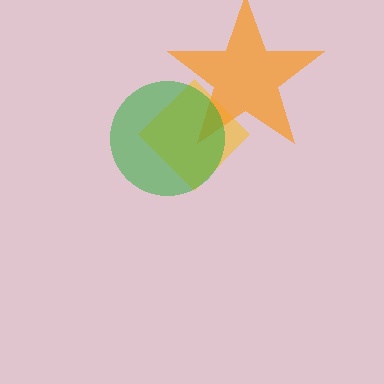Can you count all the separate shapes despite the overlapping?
Yes, there are 3 separate shapes.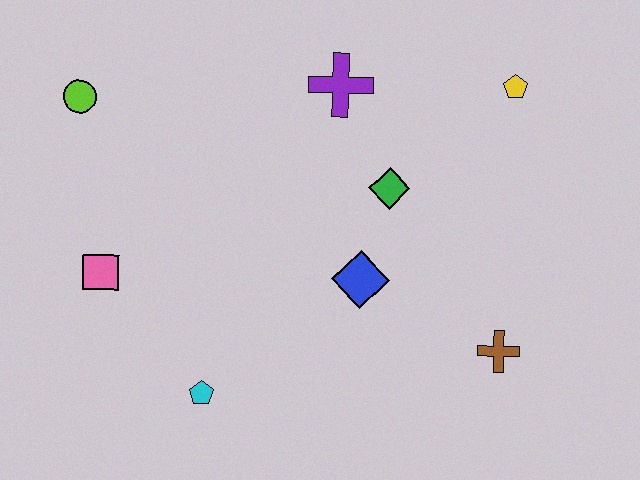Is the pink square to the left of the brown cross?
Yes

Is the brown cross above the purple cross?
No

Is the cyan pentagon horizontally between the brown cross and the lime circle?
Yes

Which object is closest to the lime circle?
The pink square is closest to the lime circle.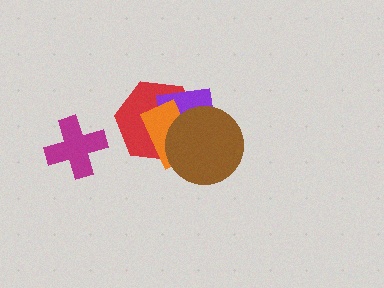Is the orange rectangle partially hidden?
Yes, it is partially covered by another shape.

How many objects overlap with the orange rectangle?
3 objects overlap with the orange rectangle.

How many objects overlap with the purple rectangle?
3 objects overlap with the purple rectangle.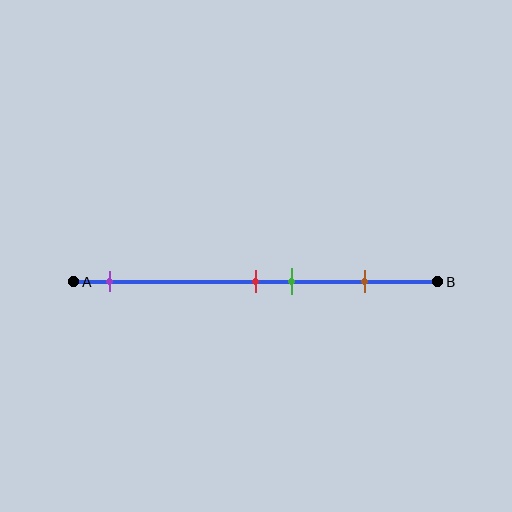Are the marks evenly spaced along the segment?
No, the marks are not evenly spaced.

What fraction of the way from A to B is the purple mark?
The purple mark is approximately 10% (0.1) of the way from A to B.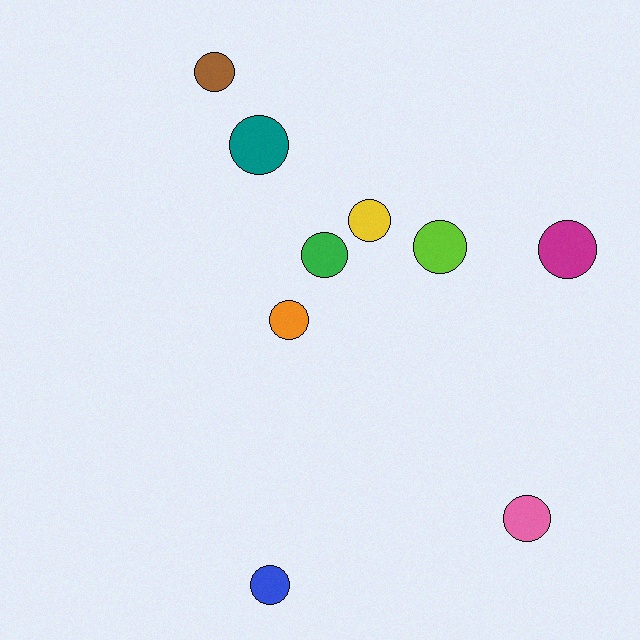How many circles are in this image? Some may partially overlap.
There are 9 circles.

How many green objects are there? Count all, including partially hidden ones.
There is 1 green object.